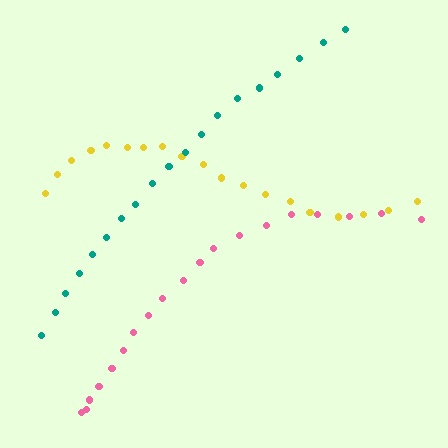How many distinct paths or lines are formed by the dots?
There are 3 distinct paths.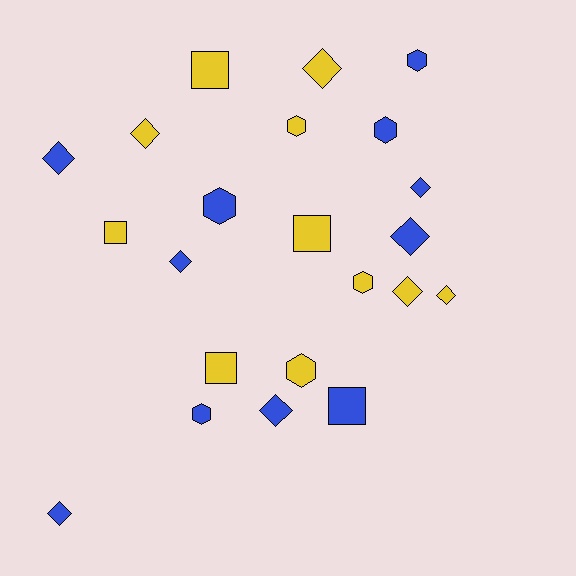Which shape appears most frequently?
Diamond, with 10 objects.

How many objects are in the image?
There are 22 objects.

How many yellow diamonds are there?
There are 4 yellow diamonds.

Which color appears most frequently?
Blue, with 11 objects.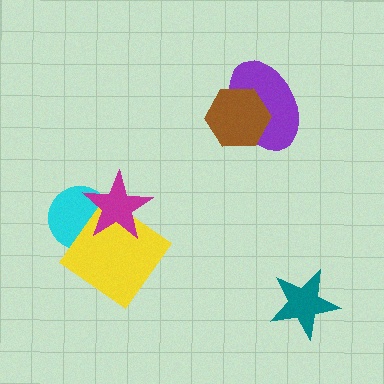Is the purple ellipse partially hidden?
Yes, it is partially covered by another shape.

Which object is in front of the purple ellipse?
The brown hexagon is in front of the purple ellipse.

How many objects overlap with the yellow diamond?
2 objects overlap with the yellow diamond.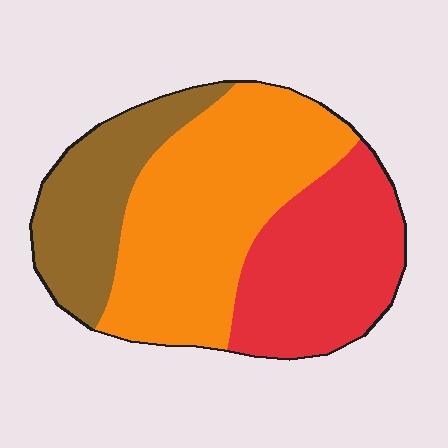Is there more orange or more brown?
Orange.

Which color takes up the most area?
Orange, at roughly 45%.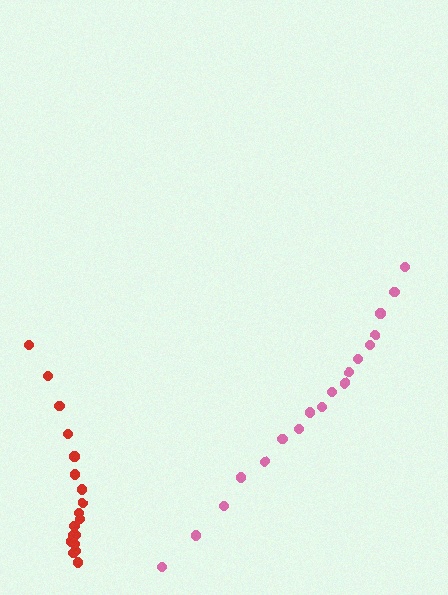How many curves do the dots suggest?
There are 2 distinct paths.